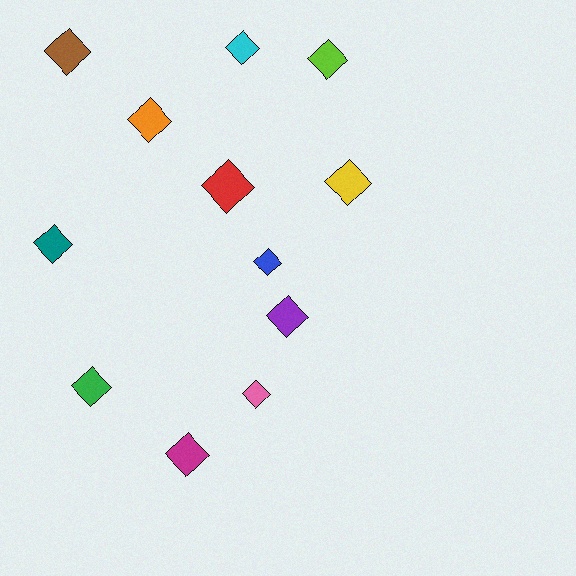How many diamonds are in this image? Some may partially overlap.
There are 12 diamonds.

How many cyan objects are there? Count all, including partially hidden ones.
There is 1 cyan object.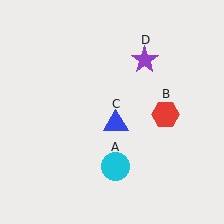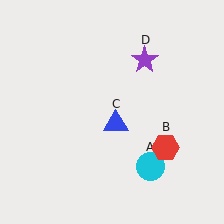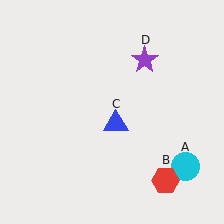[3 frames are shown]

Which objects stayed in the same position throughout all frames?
Blue triangle (object C) and purple star (object D) remained stationary.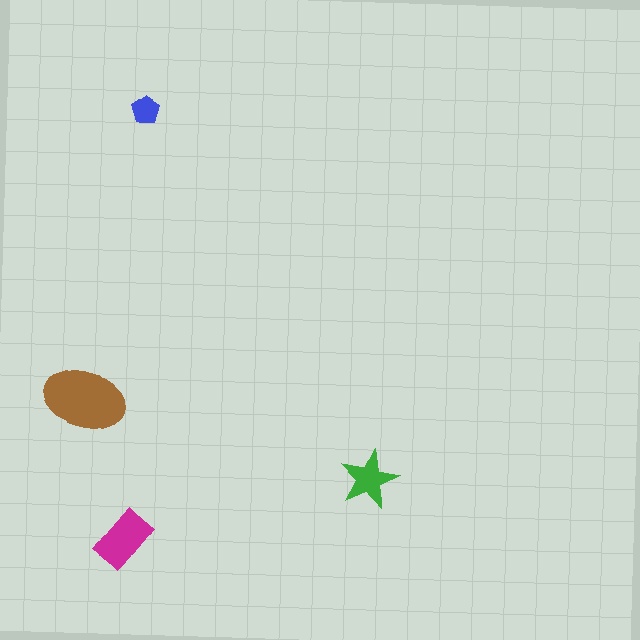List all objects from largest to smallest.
The brown ellipse, the magenta rectangle, the green star, the blue pentagon.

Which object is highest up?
The blue pentagon is topmost.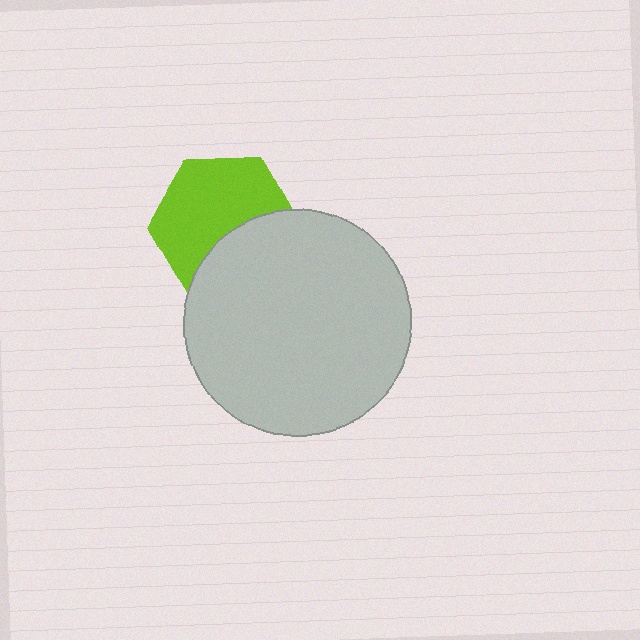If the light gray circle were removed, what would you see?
You would see the complete lime hexagon.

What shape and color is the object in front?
The object in front is a light gray circle.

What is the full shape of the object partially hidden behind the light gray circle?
The partially hidden object is a lime hexagon.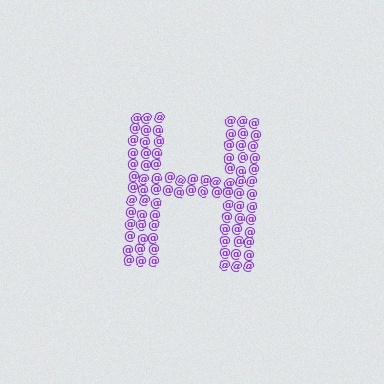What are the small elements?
The small elements are at signs.